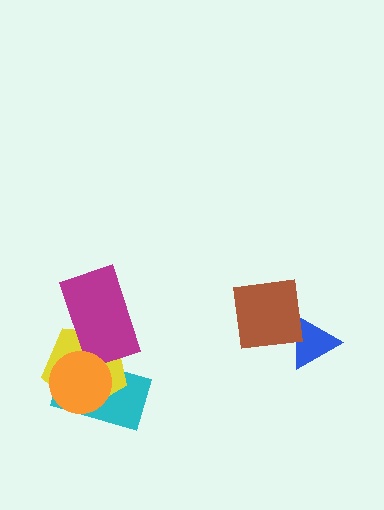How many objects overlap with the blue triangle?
1 object overlaps with the blue triangle.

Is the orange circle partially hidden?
No, no other shape covers it.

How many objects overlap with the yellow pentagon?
3 objects overlap with the yellow pentagon.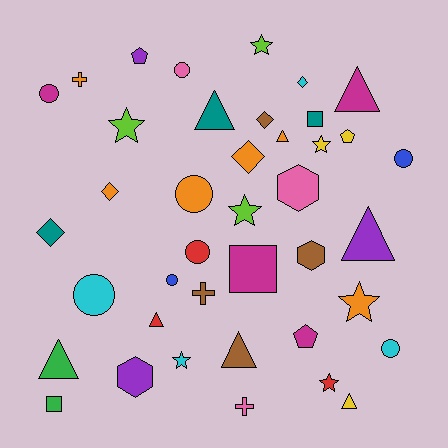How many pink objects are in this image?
There are 3 pink objects.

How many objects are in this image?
There are 40 objects.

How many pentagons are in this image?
There are 3 pentagons.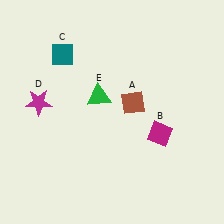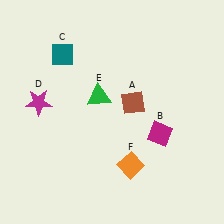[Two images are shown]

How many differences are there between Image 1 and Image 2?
There is 1 difference between the two images.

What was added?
An orange diamond (F) was added in Image 2.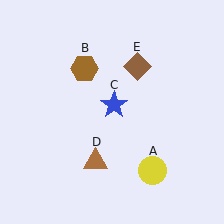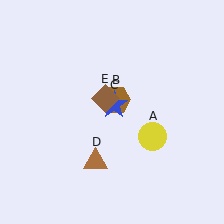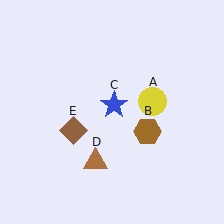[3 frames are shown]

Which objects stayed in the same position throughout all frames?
Blue star (object C) and brown triangle (object D) remained stationary.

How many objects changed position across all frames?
3 objects changed position: yellow circle (object A), brown hexagon (object B), brown diamond (object E).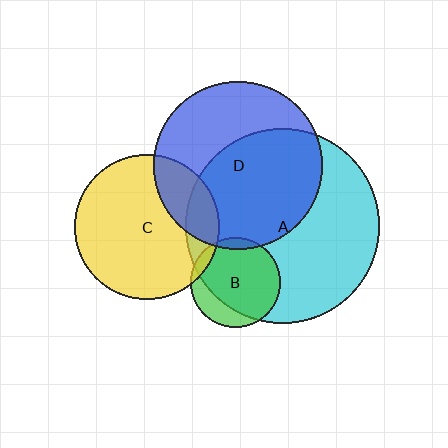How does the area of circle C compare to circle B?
Approximately 2.6 times.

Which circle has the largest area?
Circle A (cyan).